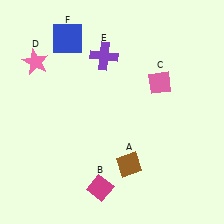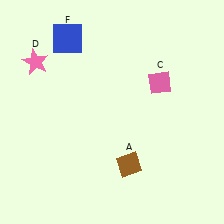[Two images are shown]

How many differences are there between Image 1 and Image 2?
There are 2 differences between the two images.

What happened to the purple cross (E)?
The purple cross (E) was removed in Image 2. It was in the top-left area of Image 1.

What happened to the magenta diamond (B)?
The magenta diamond (B) was removed in Image 2. It was in the bottom-left area of Image 1.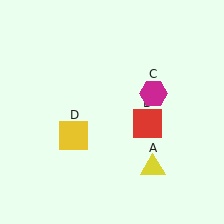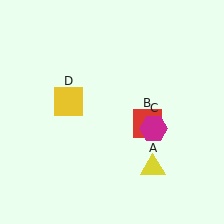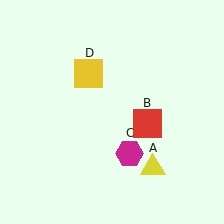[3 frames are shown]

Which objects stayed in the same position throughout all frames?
Yellow triangle (object A) and red square (object B) remained stationary.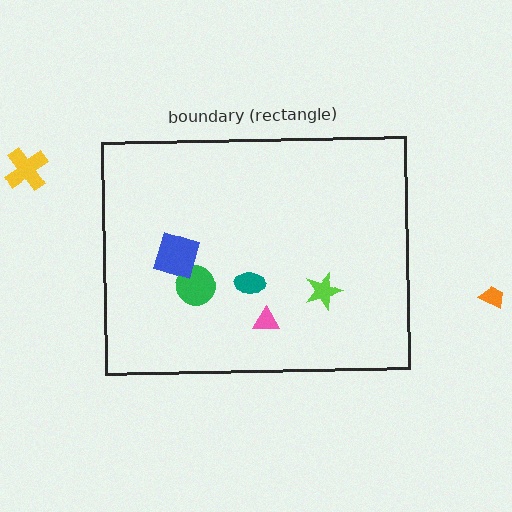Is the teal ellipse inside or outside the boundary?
Inside.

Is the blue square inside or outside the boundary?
Inside.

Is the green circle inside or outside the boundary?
Inside.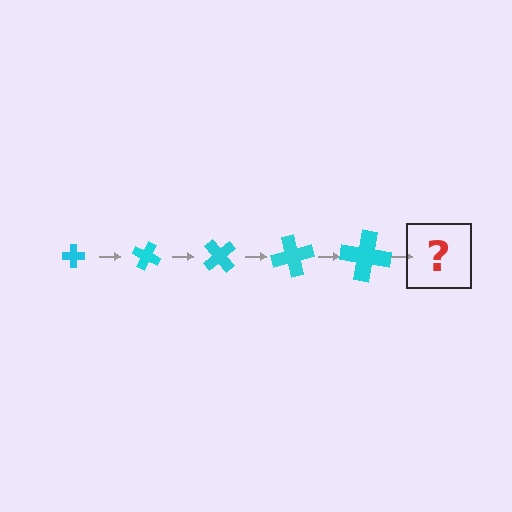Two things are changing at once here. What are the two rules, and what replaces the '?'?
The two rules are that the cross grows larger each step and it rotates 25 degrees each step. The '?' should be a cross, larger than the previous one and rotated 125 degrees from the start.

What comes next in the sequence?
The next element should be a cross, larger than the previous one and rotated 125 degrees from the start.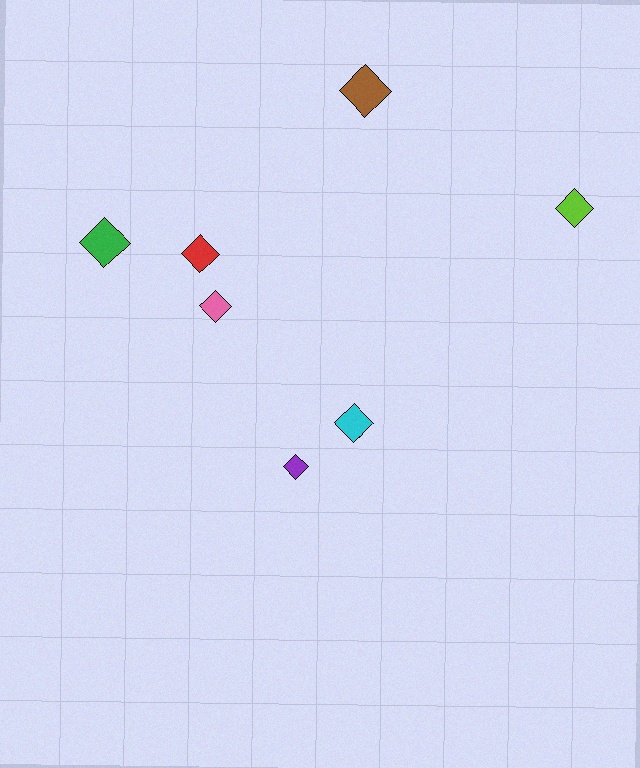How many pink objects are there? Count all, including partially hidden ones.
There is 1 pink object.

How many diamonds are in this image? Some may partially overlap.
There are 7 diamonds.